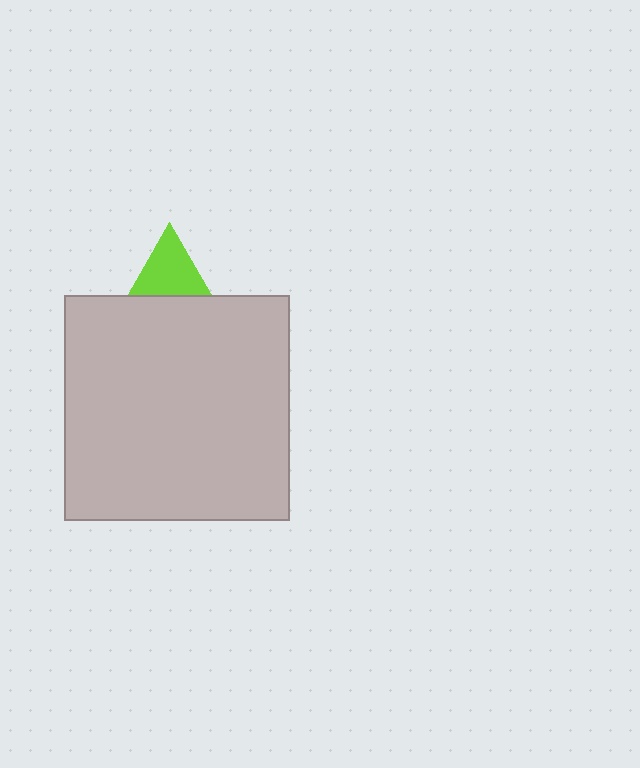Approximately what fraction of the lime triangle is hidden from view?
Roughly 55% of the lime triangle is hidden behind the light gray square.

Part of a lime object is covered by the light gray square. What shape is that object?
It is a triangle.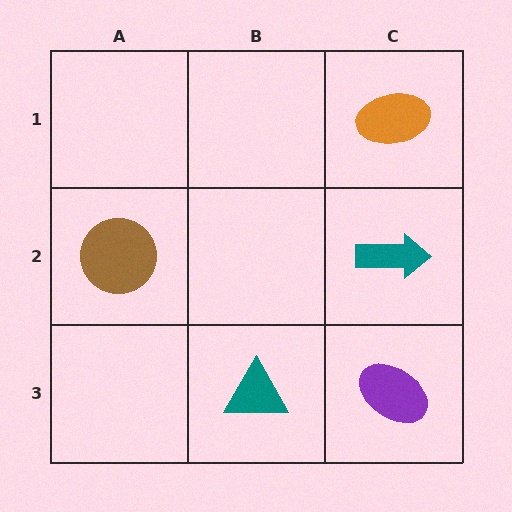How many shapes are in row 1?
1 shape.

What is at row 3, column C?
A purple ellipse.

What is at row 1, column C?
An orange ellipse.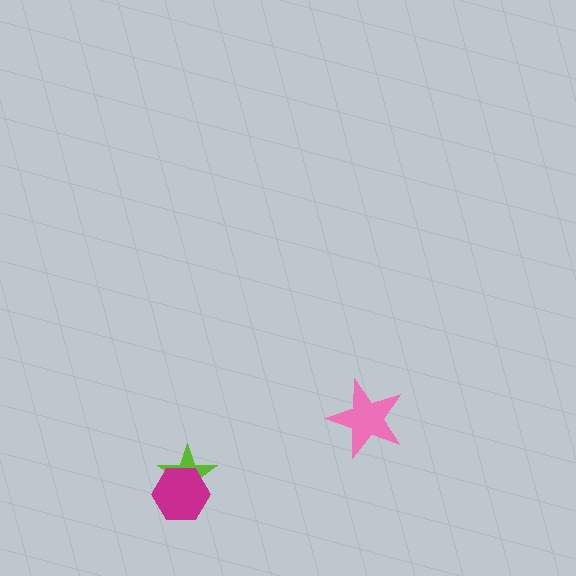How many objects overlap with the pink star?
0 objects overlap with the pink star.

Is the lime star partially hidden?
Yes, it is partially covered by another shape.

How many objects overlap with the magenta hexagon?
1 object overlaps with the magenta hexagon.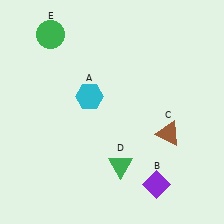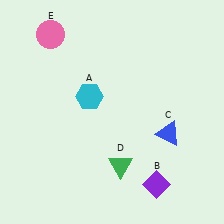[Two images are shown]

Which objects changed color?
C changed from brown to blue. E changed from green to pink.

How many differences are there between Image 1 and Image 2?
There are 2 differences between the two images.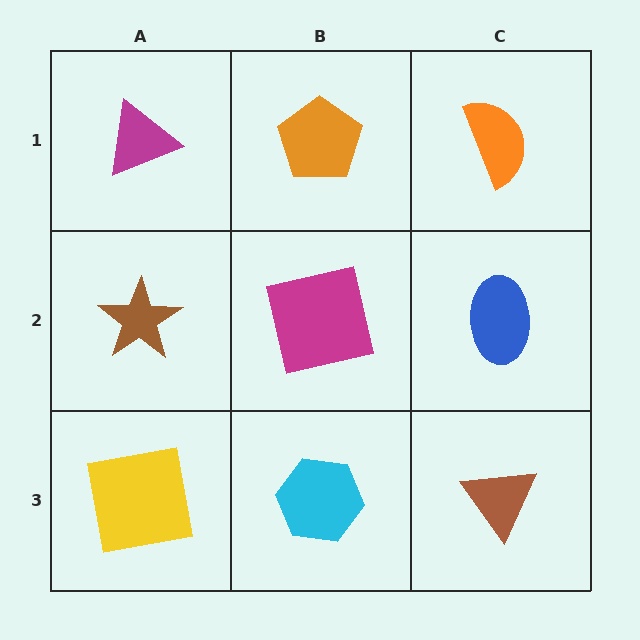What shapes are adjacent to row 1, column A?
A brown star (row 2, column A), an orange pentagon (row 1, column B).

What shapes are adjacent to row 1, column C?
A blue ellipse (row 2, column C), an orange pentagon (row 1, column B).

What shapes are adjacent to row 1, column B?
A magenta square (row 2, column B), a magenta triangle (row 1, column A), an orange semicircle (row 1, column C).